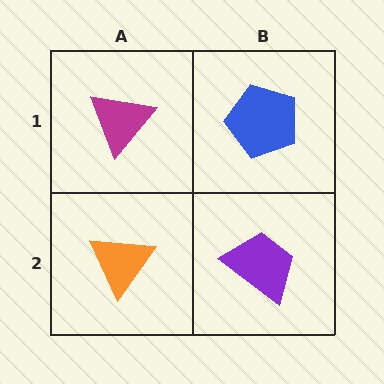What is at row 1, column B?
A blue pentagon.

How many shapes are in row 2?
2 shapes.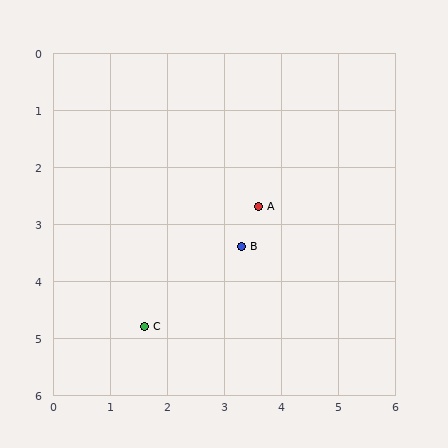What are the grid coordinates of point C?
Point C is at approximately (1.6, 4.8).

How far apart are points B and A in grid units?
Points B and A are about 0.8 grid units apart.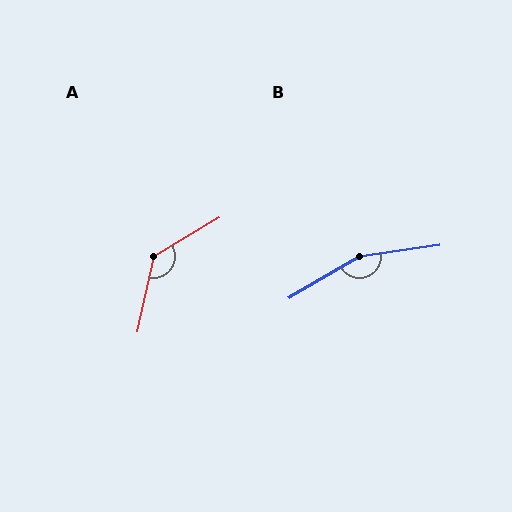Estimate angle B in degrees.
Approximately 157 degrees.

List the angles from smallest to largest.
A (133°), B (157°).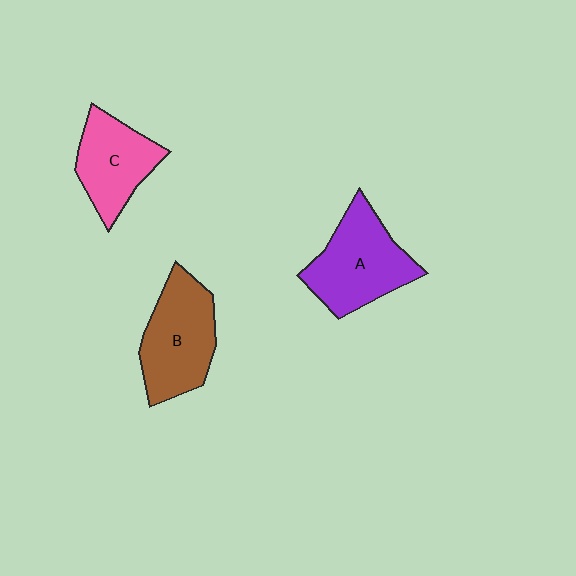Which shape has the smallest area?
Shape C (pink).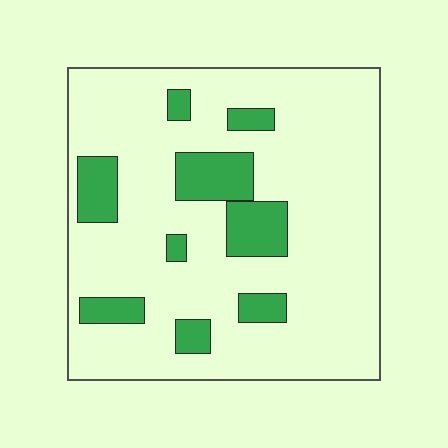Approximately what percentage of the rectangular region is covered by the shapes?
Approximately 15%.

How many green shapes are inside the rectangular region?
9.